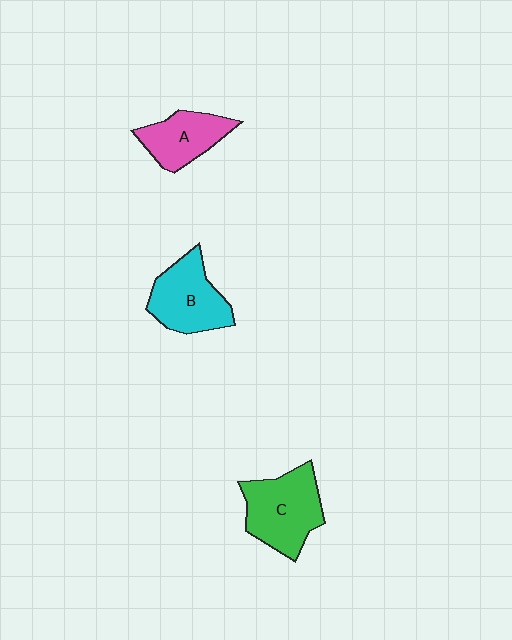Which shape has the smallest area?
Shape A (pink).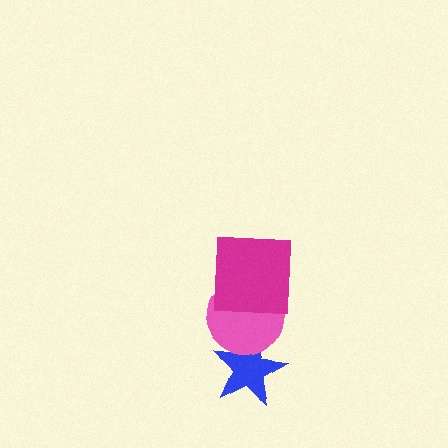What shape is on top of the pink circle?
The magenta square is on top of the pink circle.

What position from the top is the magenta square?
The magenta square is 1st from the top.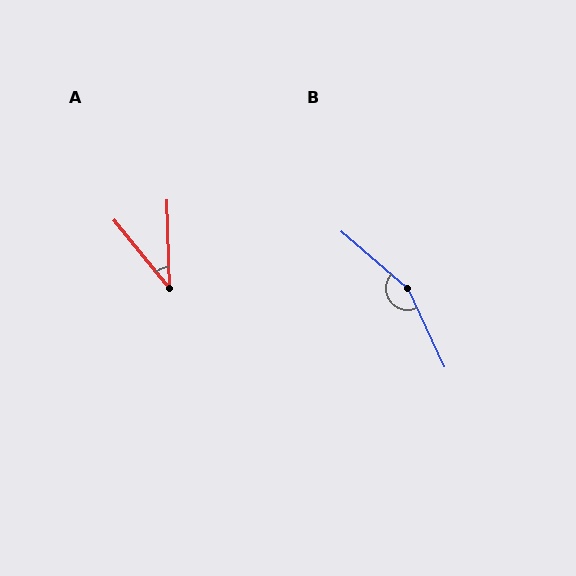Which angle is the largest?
B, at approximately 156 degrees.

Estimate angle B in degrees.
Approximately 156 degrees.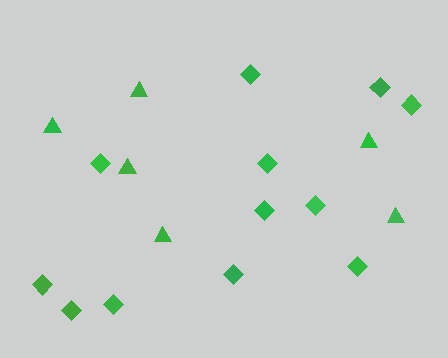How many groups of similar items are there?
There are 2 groups: one group of triangles (6) and one group of diamonds (12).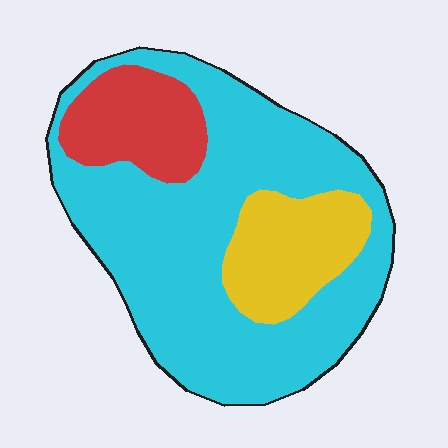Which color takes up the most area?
Cyan, at roughly 70%.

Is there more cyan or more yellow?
Cyan.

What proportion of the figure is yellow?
Yellow covers around 15% of the figure.